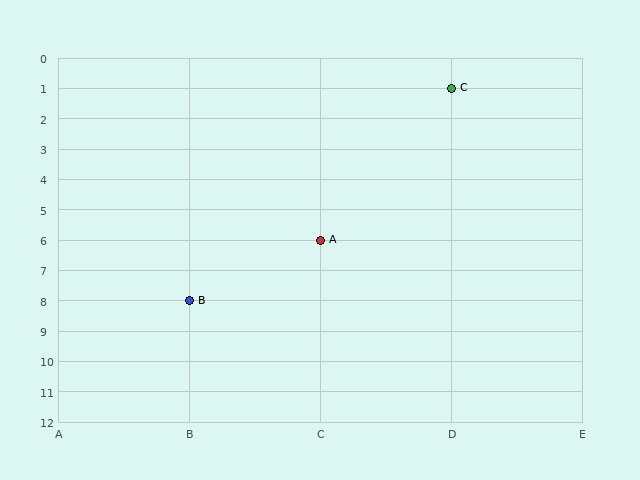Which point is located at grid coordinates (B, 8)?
Point B is at (B, 8).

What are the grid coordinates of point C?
Point C is at grid coordinates (D, 1).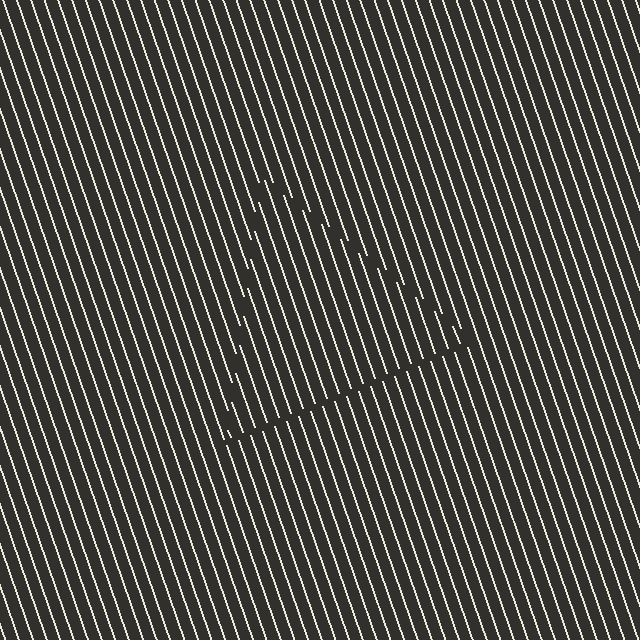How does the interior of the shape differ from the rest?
The interior of the shape contains the same grating, shifted by half a period — the contour is defined by the phase discontinuity where line-ends from the inner and outer gratings abut.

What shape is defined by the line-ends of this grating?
An illusory triangle. The interior of the shape contains the same grating, shifted by half a period — the contour is defined by the phase discontinuity where line-ends from the inner and outer gratings abut.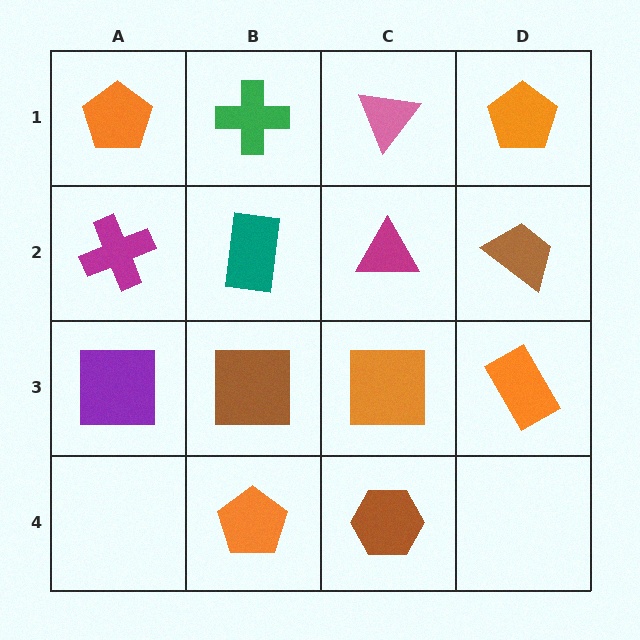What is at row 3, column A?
A purple square.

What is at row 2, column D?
A brown trapezoid.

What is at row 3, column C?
An orange square.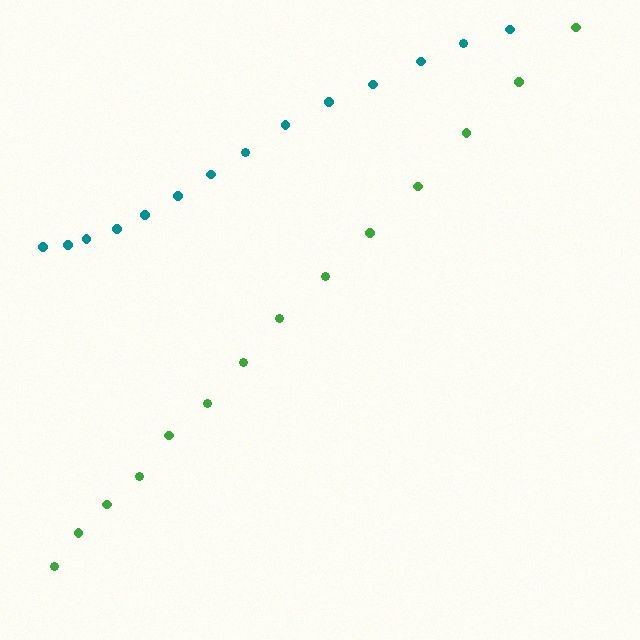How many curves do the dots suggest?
There are 2 distinct paths.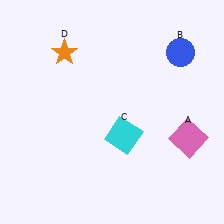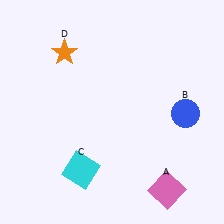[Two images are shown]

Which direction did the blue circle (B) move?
The blue circle (B) moved down.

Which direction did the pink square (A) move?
The pink square (A) moved down.